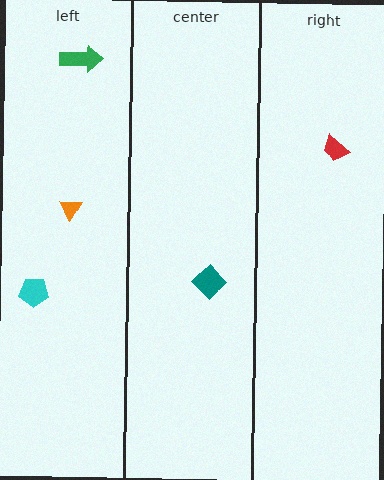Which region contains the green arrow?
The left region.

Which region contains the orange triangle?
The left region.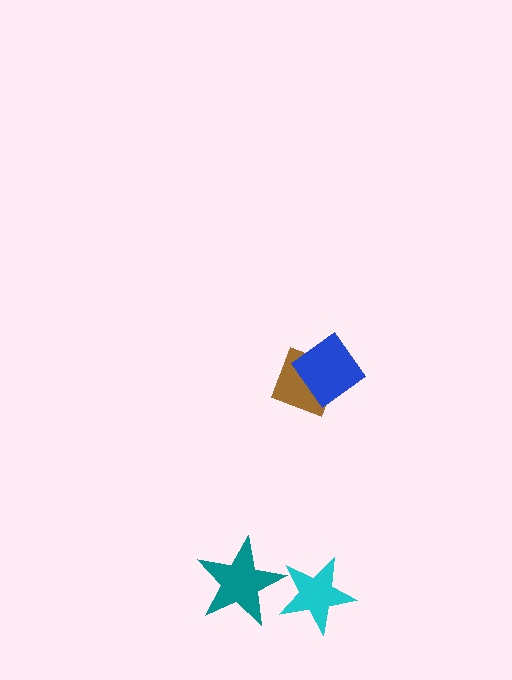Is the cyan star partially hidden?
Yes, it is partially covered by another shape.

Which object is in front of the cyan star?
The teal star is in front of the cyan star.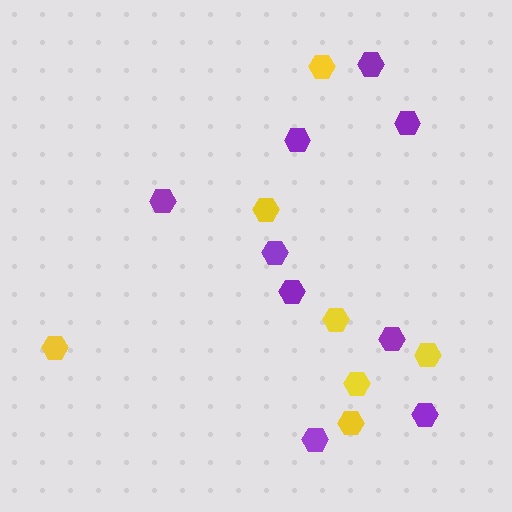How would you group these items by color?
There are 2 groups: one group of purple hexagons (9) and one group of yellow hexagons (7).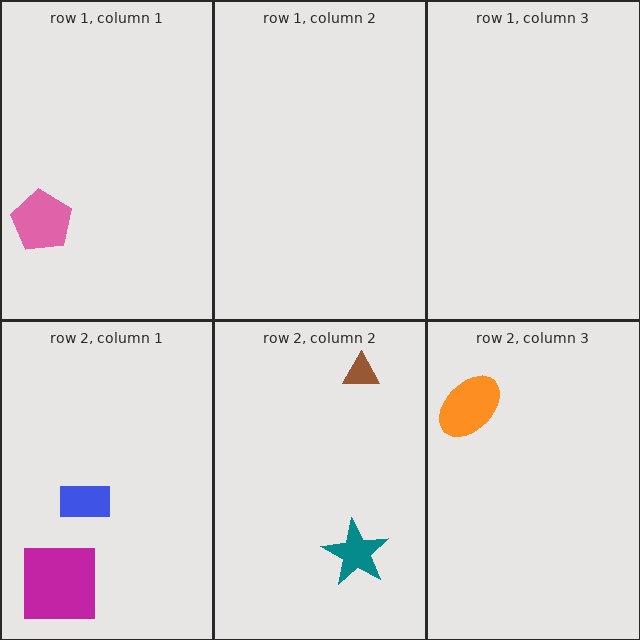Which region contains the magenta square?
The row 2, column 1 region.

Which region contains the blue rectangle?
The row 2, column 1 region.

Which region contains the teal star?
The row 2, column 2 region.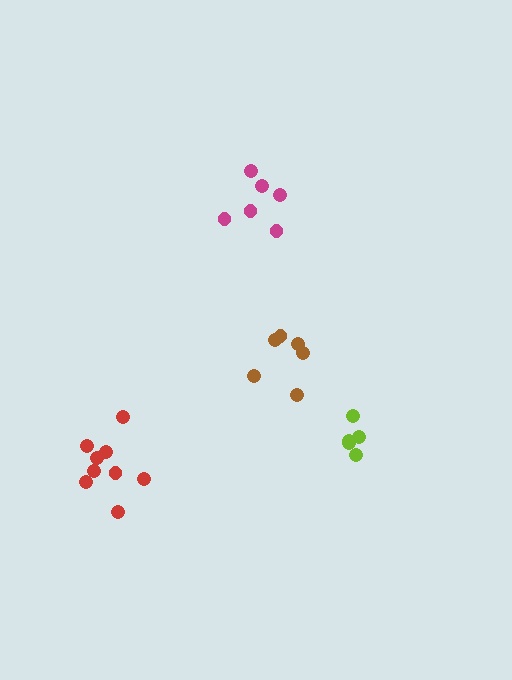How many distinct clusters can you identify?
There are 4 distinct clusters.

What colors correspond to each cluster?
The clusters are colored: magenta, red, lime, brown.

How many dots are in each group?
Group 1: 6 dots, Group 2: 9 dots, Group 3: 5 dots, Group 4: 6 dots (26 total).